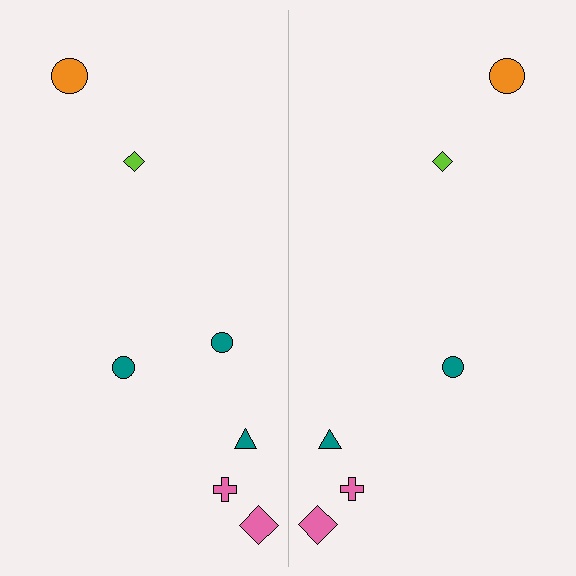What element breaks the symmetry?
A teal circle is missing from the right side.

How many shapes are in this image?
There are 13 shapes in this image.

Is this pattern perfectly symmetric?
No, the pattern is not perfectly symmetric. A teal circle is missing from the right side.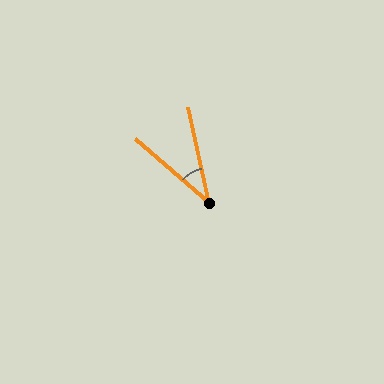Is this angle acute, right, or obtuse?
It is acute.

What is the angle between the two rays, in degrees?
Approximately 37 degrees.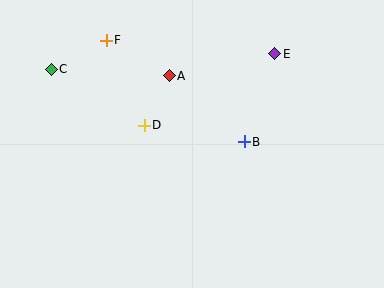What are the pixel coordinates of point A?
Point A is at (169, 76).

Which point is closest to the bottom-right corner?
Point B is closest to the bottom-right corner.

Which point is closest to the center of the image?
Point D at (144, 125) is closest to the center.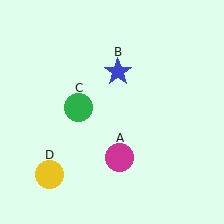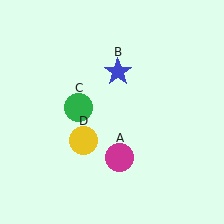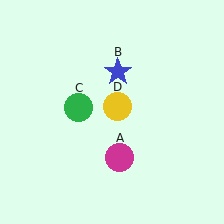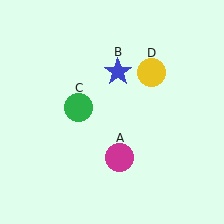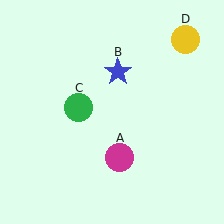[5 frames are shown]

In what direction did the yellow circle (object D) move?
The yellow circle (object D) moved up and to the right.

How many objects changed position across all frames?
1 object changed position: yellow circle (object D).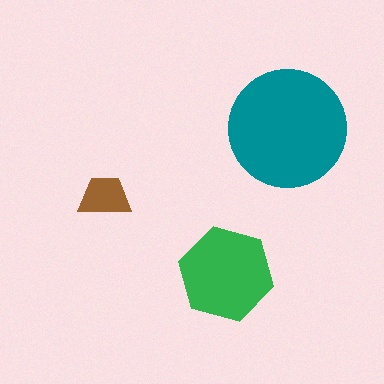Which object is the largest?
The teal circle.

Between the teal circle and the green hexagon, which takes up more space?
The teal circle.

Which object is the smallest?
The brown trapezoid.